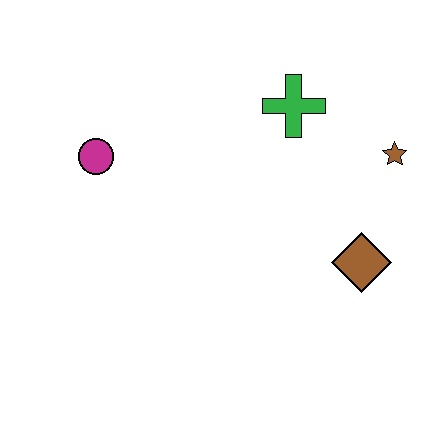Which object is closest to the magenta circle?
The green cross is closest to the magenta circle.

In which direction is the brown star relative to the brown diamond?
The brown star is above the brown diamond.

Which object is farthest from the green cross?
The magenta circle is farthest from the green cross.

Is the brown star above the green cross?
No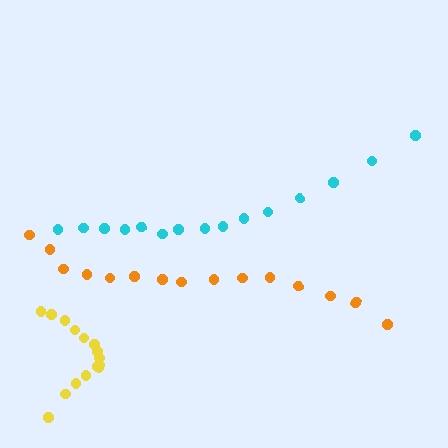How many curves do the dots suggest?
There are 3 distinct paths.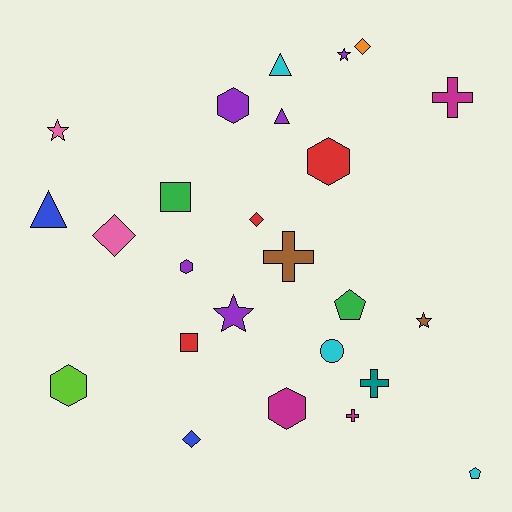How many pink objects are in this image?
There are 2 pink objects.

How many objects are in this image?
There are 25 objects.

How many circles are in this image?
There is 1 circle.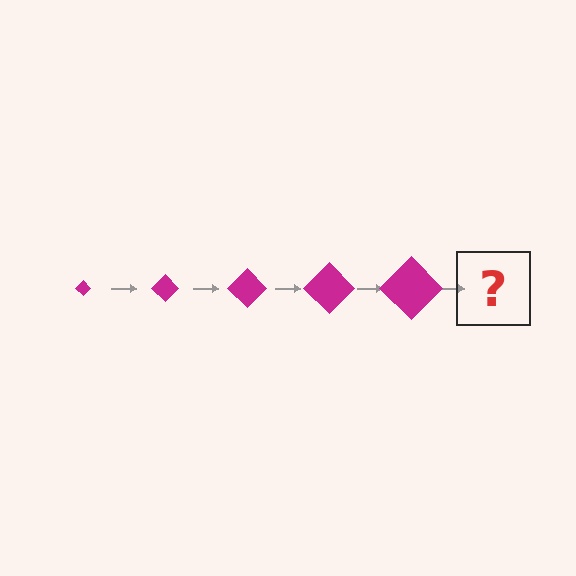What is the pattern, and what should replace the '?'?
The pattern is that the diamond gets progressively larger each step. The '?' should be a magenta diamond, larger than the previous one.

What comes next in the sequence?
The next element should be a magenta diamond, larger than the previous one.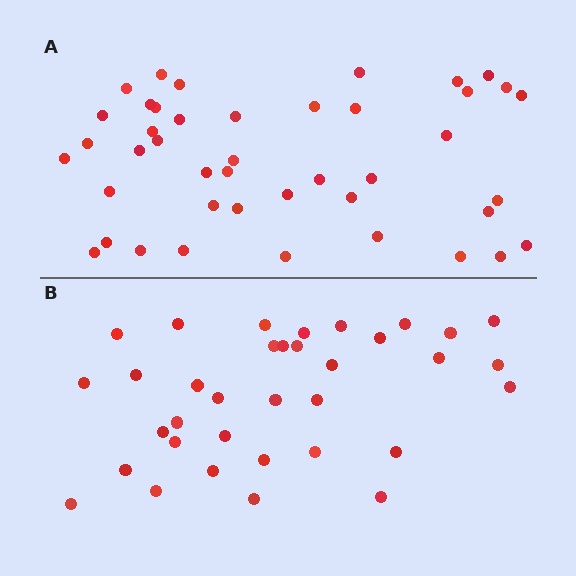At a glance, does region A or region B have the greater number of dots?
Region A (the top region) has more dots.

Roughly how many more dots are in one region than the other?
Region A has roughly 8 or so more dots than region B.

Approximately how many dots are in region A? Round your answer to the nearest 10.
About 40 dots. (The exact count is 43, which rounds to 40.)